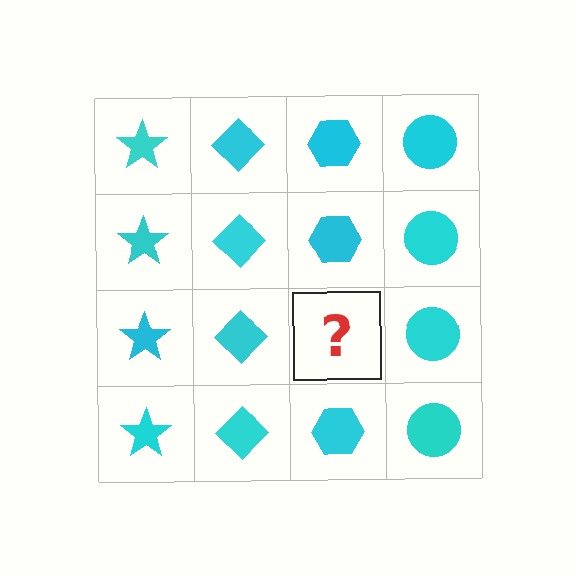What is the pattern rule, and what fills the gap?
The rule is that each column has a consistent shape. The gap should be filled with a cyan hexagon.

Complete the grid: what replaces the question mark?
The question mark should be replaced with a cyan hexagon.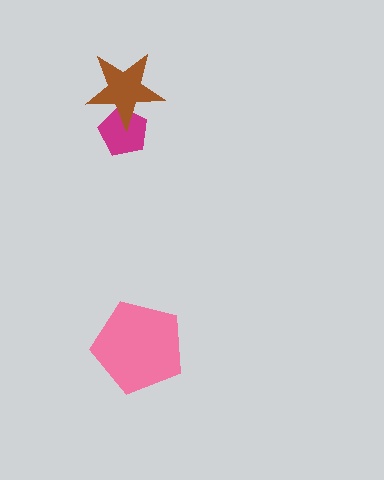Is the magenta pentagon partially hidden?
Yes, it is partially covered by another shape.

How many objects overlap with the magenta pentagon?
1 object overlaps with the magenta pentagon.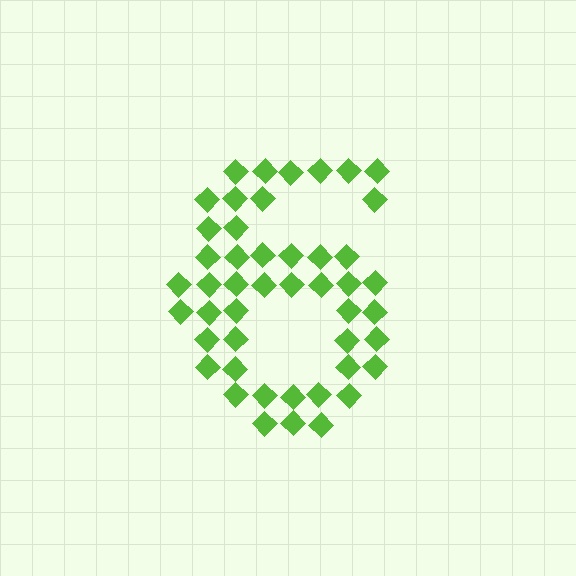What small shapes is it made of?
It is made of small diamonds.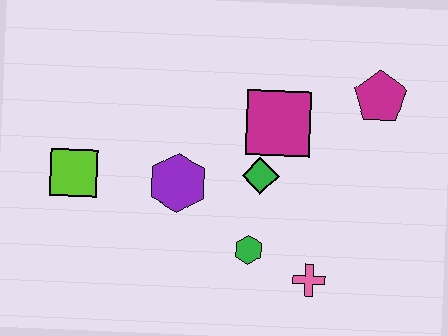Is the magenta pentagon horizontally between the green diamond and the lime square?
No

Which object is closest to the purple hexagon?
The green diamond is closest to the purple hexagon.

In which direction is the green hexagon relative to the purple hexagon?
The green hexagon is to the right of the purple hexagon.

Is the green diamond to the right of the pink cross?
No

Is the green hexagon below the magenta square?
Yes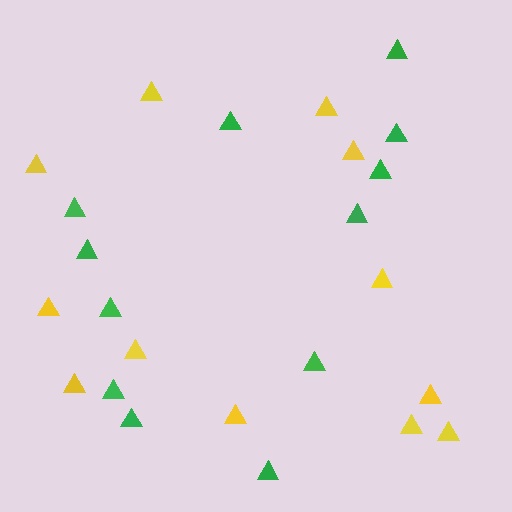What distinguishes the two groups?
There are 2 groups: one group of green triangles (12) and one group of yellow triangles (12).